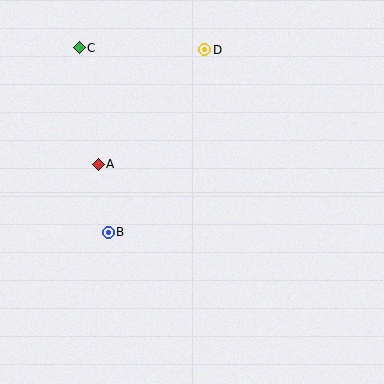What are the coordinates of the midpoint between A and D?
The midpoint between A and D is at (151, 107).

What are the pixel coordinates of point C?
Point C is at (79, 48).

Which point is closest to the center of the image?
Point B at (108, 232) is closest to the center.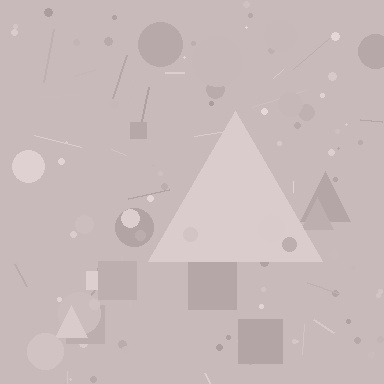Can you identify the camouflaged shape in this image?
The camouflaged shape is a triangle.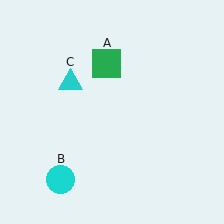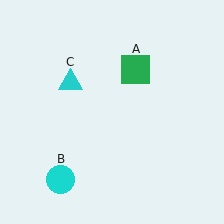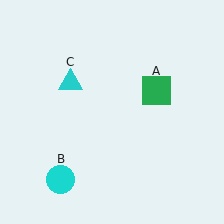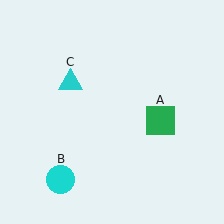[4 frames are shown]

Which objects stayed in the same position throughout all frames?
Cyan circle (object B) and cyan triangle (object C) remained stationary.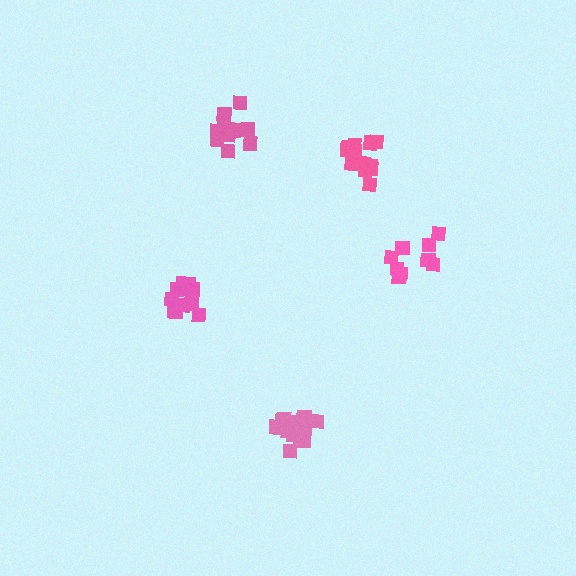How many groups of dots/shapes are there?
There are 5 groups.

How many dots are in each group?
Group 1: 13 dots, Group 2: 13 dots, Group 3: 12 dots, Group 4: 9 dots, Group 5: 15 dots (62 total).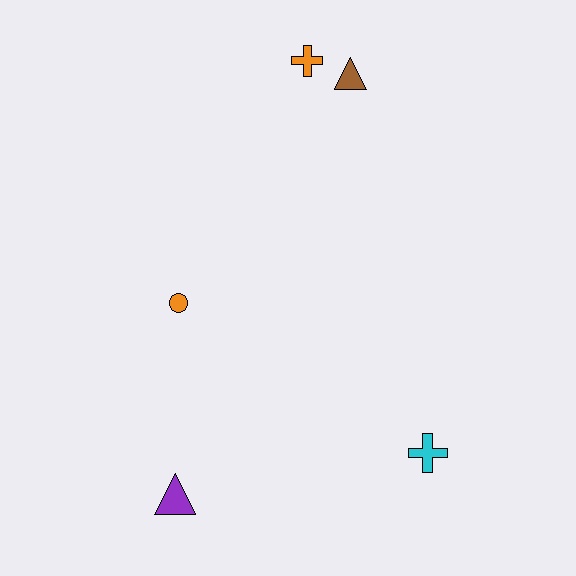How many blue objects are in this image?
There are no blue objects.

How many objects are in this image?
There are 5 objects.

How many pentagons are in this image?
There are no pentagons.